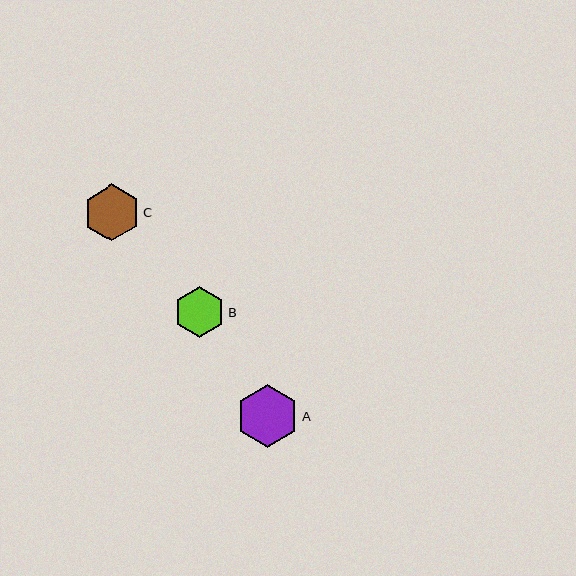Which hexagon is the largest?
Hexagon A is the largest with a size of approximately 62 pixels.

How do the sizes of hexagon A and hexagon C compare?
Hexagon A and hexagon C are approximately the same size.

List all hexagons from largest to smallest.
From largest to smallest: A, C, B.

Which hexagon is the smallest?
Hexagon B is the smallest with a size of approximately 50 pixels.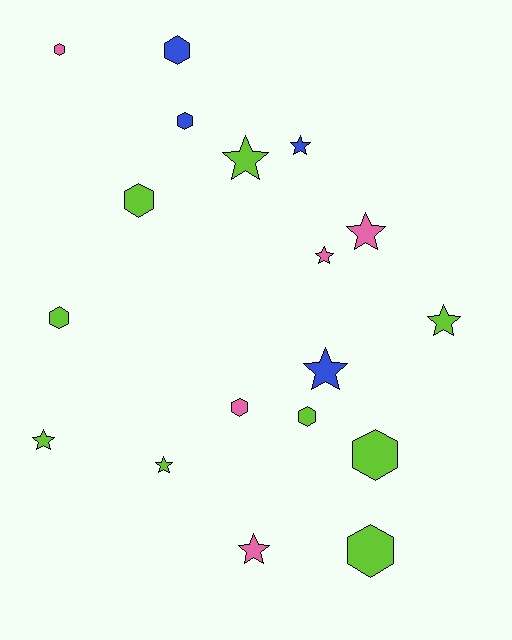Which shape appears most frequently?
Hexagon, with 9 objects.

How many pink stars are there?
There are 3 pink stars.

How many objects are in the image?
There are 18 objects.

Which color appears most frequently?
Lime, with 9 objects.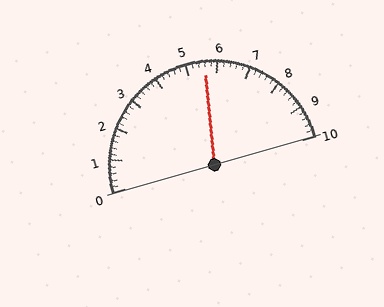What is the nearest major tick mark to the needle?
The nearest major tick mark is 6.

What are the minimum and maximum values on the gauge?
The gauge ranges from 0 to 10.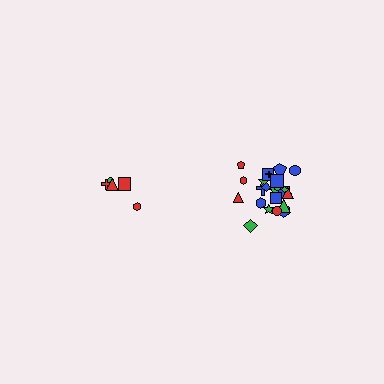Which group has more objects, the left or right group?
The right group.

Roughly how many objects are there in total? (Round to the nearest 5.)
Roughly 30 objects in total.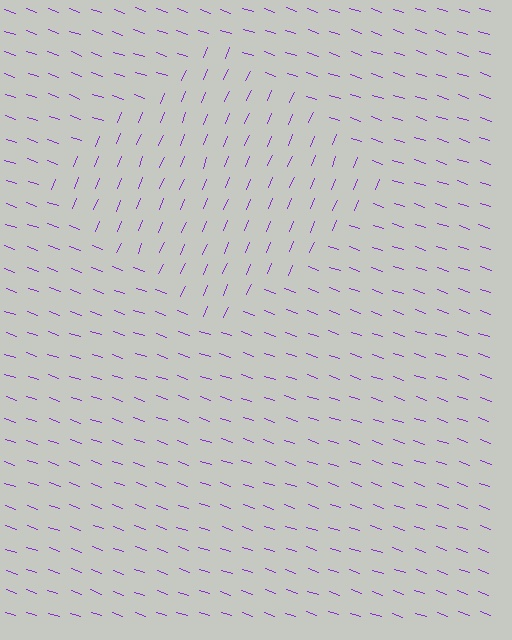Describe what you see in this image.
The image is filled with small purple line segments. A diamond region in the image has lines oriented differently from the surrounding lines, creating a visible texture boundary.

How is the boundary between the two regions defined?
The boundary is defined purely by a change in line orientation (approximately 86 degrees difference). All lines are the same color and thickness.